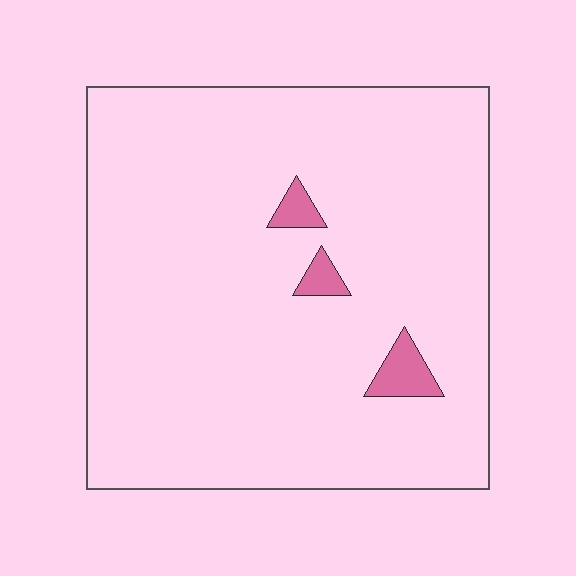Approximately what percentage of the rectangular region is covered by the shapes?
Approximately 5%.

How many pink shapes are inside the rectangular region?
3.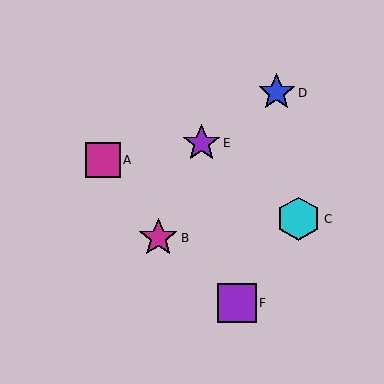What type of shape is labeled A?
Shape A is a magenta square.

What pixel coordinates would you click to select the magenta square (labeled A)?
Click at (103, 160) to select the magenta square A.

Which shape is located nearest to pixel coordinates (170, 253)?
The magenta star (labeled B) at (158, 238) is nearest to that location.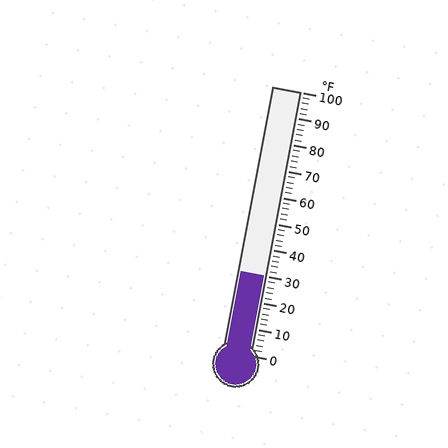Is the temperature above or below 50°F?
The temperature is below 50°F.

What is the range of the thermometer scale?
The thermometer scale ranges from 0°F to 100°F.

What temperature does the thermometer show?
The thermometer shows approximately 30°F.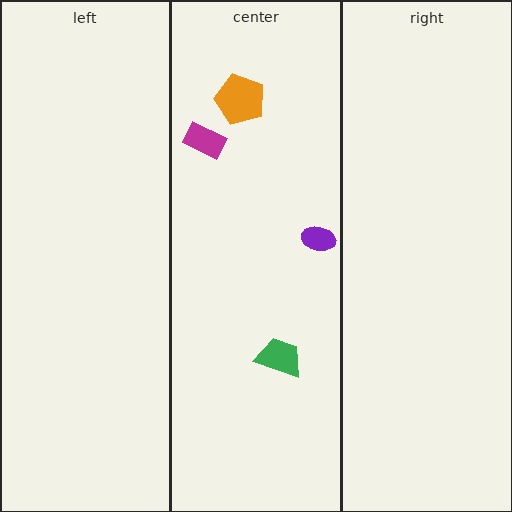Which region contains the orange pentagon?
The center region.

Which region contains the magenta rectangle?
The center region.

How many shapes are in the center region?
4.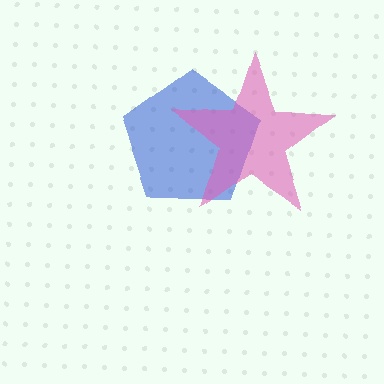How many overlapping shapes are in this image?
There are 2 overlapping shapes in the image.